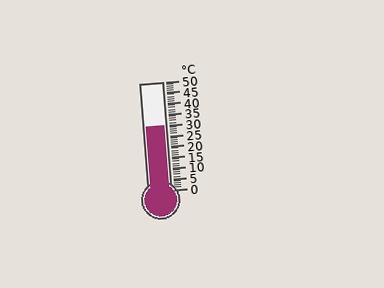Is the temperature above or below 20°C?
The temperature is above 20°C.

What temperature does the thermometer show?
The thermometer shows approximately 30°C.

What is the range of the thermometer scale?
The thermometer scale ranges from 0°C to 50°C.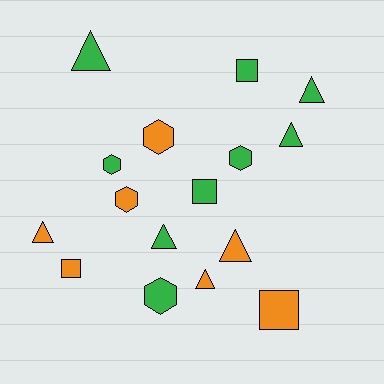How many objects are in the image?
There are 16 objects.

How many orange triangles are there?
There are 3 orange triangles.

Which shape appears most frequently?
Triangle, with 7 objects.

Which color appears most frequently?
Green, with 9 objects.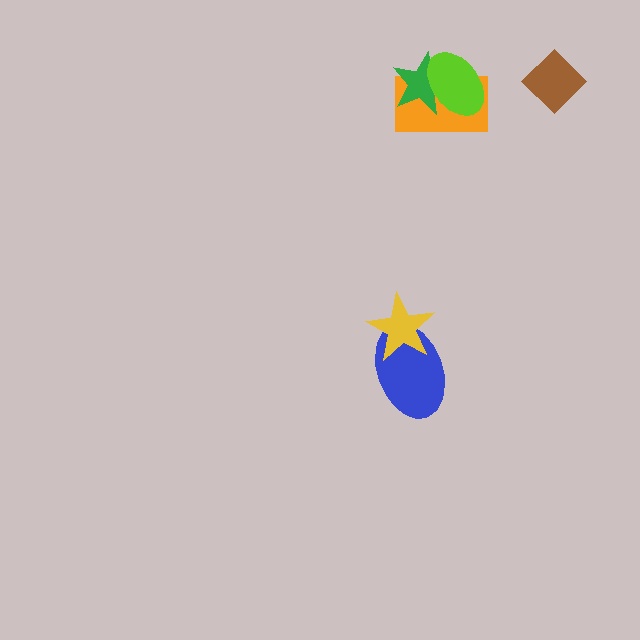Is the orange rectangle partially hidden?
Yes, it is partially covered by another shape.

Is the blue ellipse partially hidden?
Yes, it is partially covered by another shape.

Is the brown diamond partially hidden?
No, no other shape covers it.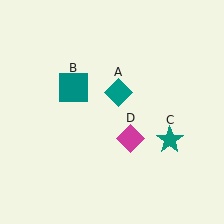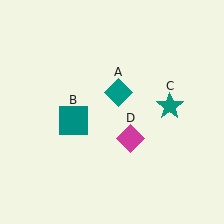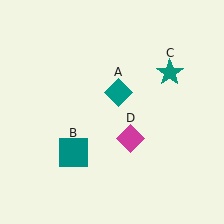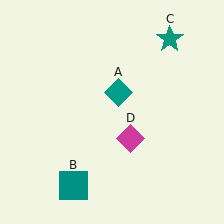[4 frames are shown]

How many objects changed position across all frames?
2 objects changed position: teal square (object B), teal star (object C).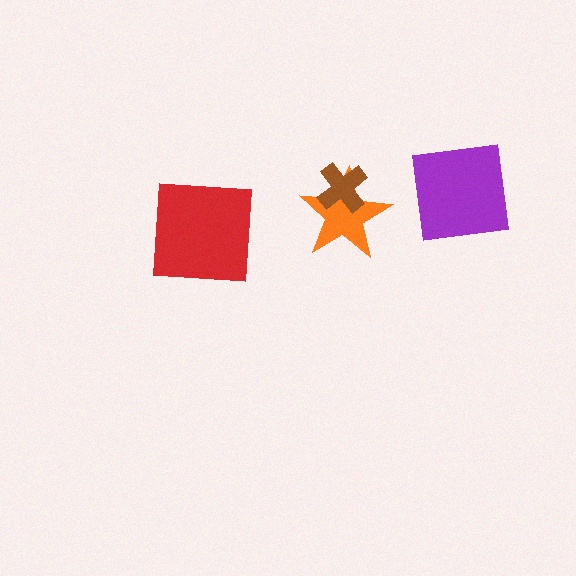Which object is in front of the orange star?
The brown cross is in front of the orange star.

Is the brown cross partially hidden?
No, no other shape covers it.